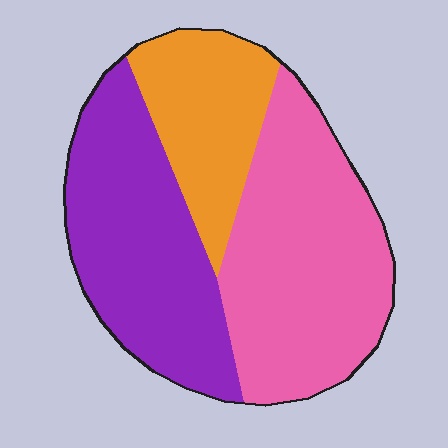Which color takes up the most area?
Pink, at roughly 40%.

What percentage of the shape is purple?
Purple covers about 35% of the shape.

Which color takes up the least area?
Orange, at roughly 20%.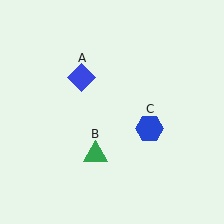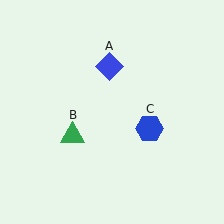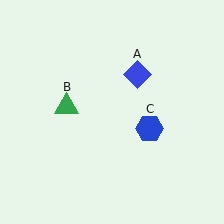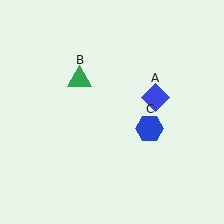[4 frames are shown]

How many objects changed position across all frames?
2 objects changed position: blue diamond (object A), green triangle (object B).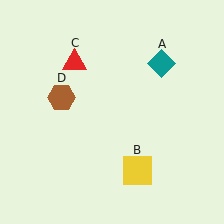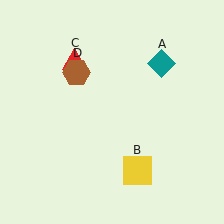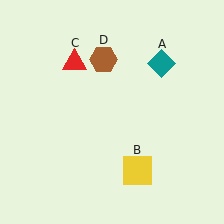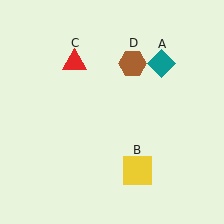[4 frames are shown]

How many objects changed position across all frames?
1 object changed position: brown hexagon (object D).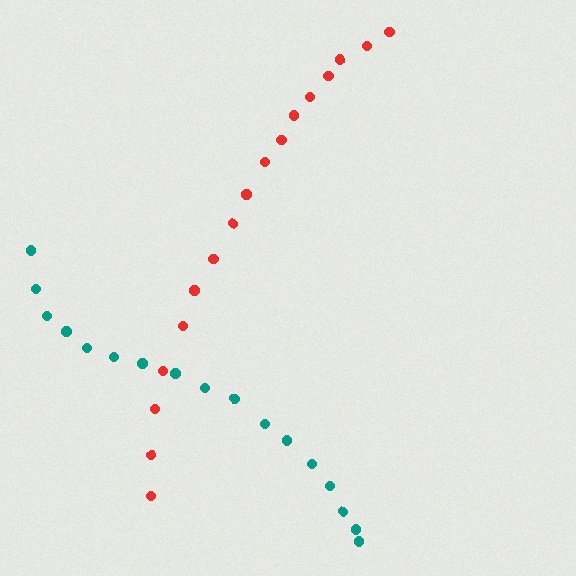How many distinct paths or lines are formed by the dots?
There are 2 distinct paths.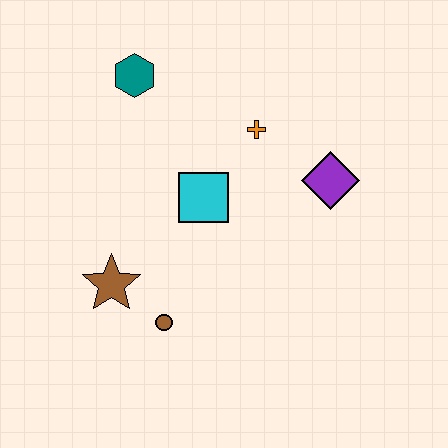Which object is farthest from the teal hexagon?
The brown circle is farthest from the teal hexagon.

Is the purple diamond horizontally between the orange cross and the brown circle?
No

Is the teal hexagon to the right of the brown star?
Yes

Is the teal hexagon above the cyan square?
Yes